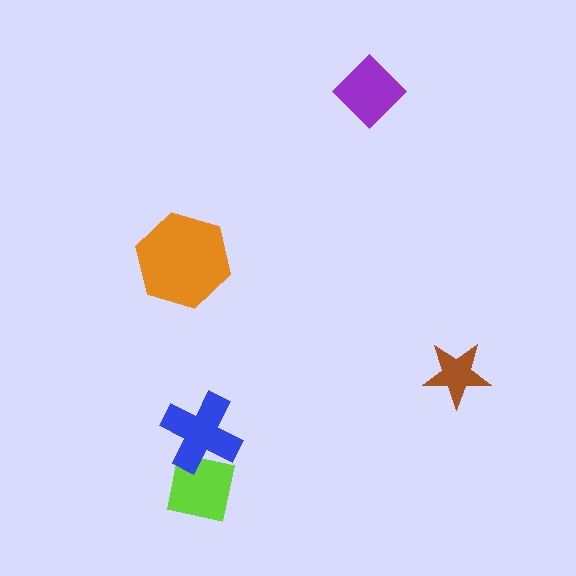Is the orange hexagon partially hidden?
No, no other shape covers it.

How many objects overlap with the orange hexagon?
0 objects overlap with the orange hexagon.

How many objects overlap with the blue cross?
1 object overlaps with the blue cross.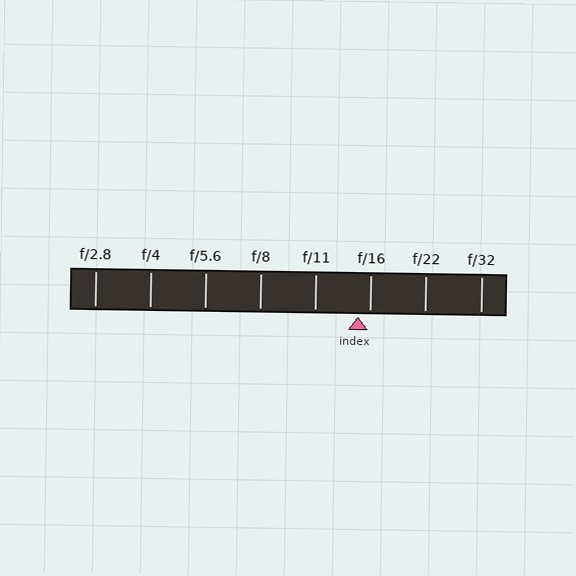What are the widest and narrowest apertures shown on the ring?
The widest aperture shown is f/2.8 and the narrowest is f/32.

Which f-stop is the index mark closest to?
The index mark is closest to f/16.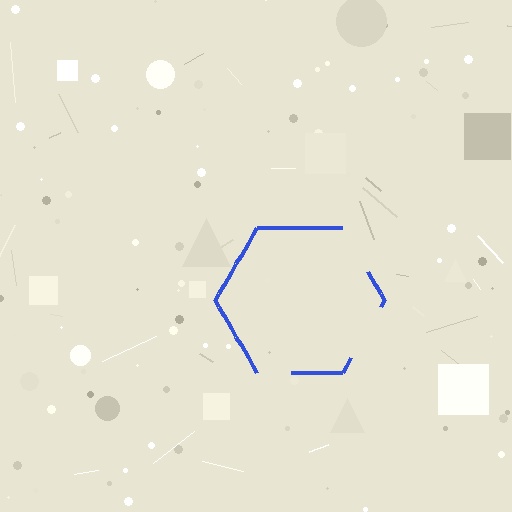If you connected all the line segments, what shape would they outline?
They would outline a hexagon.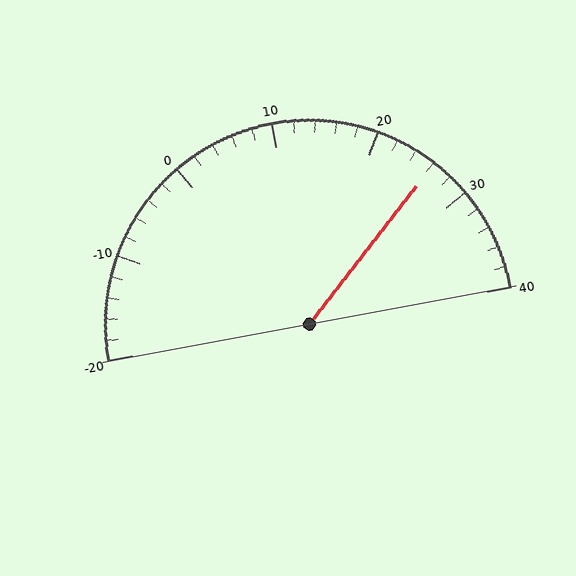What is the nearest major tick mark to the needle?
The nearest major tick mark is 30.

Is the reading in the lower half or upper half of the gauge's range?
The reading is in the upper half of the range (-20 to 40).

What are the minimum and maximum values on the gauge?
The gauge ranges from -20 to 40.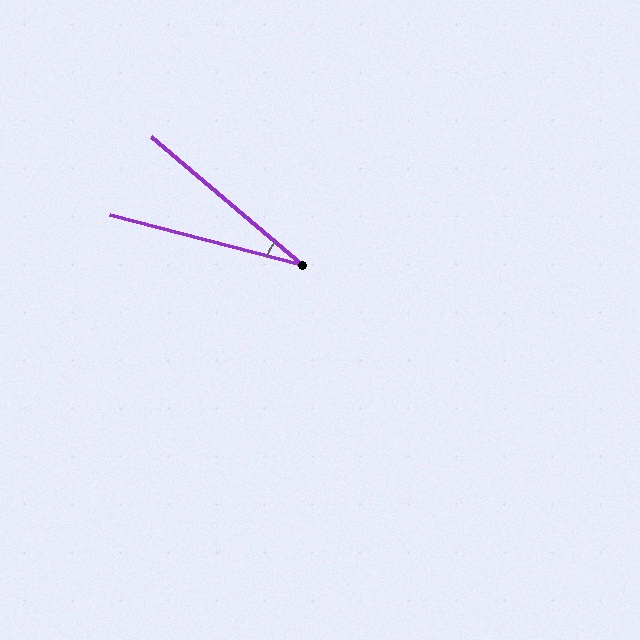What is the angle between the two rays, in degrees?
Approximately 26 degrees.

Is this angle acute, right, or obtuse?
It is acute.